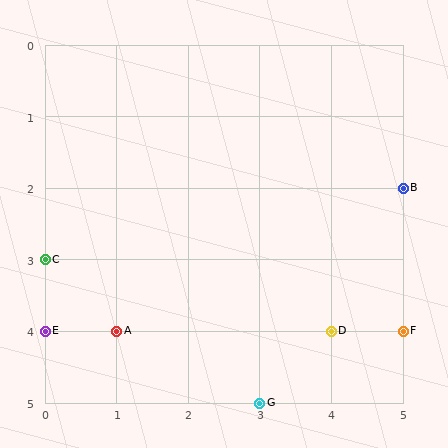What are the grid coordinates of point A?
Point A is at grid coordinates (1, 4).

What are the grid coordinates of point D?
Point D is at grid coordinates (4, 4).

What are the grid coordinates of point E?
Point E is at grid coordinates (0, 4).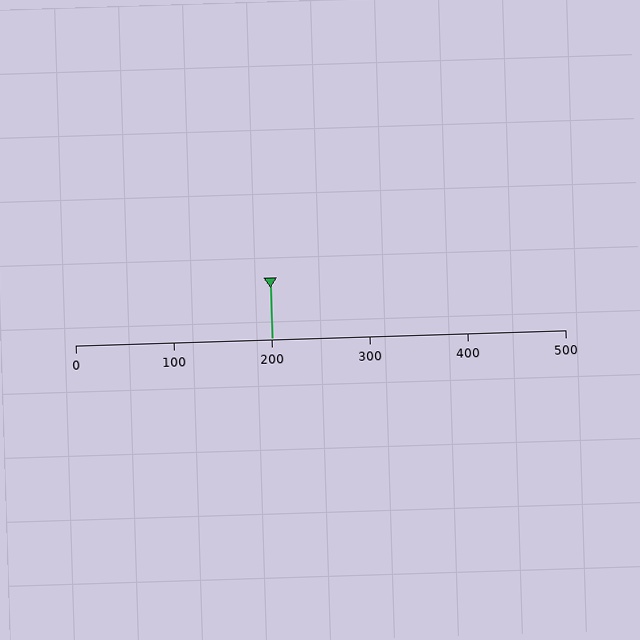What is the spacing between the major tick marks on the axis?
The major ticks are spaced 100 apart.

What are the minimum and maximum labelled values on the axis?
The axis runs from 0 to 500.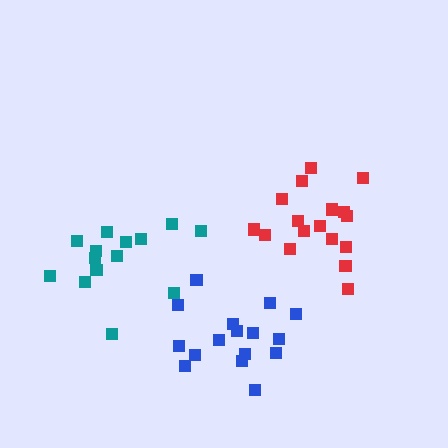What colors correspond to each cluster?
The clusters are colored: blue, red, teal.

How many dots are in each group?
Group 1: 16 dots, Group 2: 17 dots, Group 3: 15 dots (48 total).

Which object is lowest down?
The blue cluster is bottommost.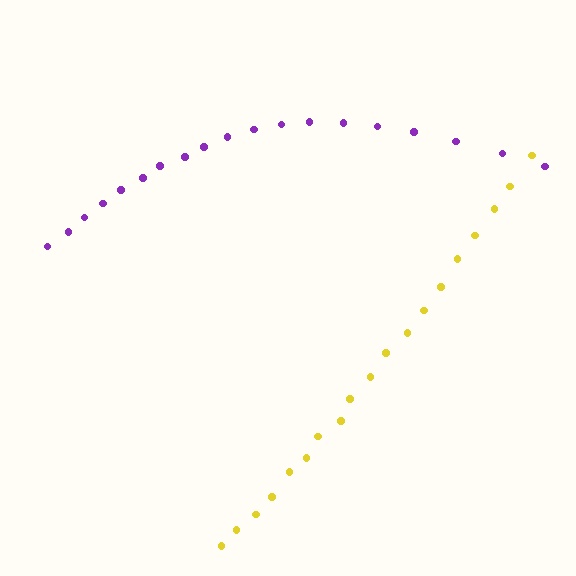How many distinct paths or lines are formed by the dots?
There are 2 distinct paths.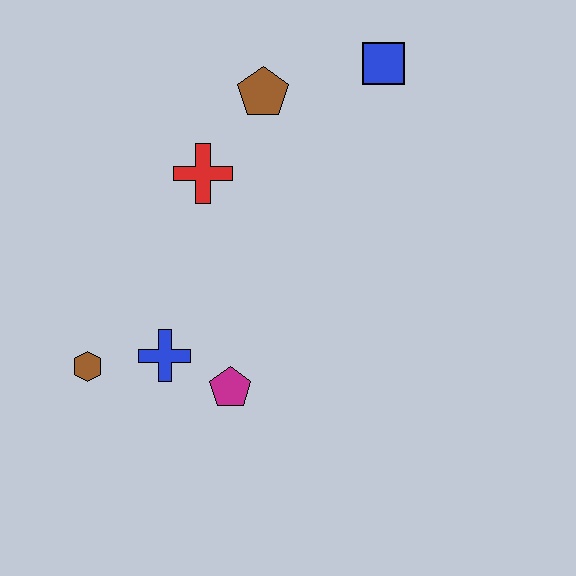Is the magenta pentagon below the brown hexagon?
Yes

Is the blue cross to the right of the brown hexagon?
Yes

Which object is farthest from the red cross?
The brown hexagon is farthest from the red cross.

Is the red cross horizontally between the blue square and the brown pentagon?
No